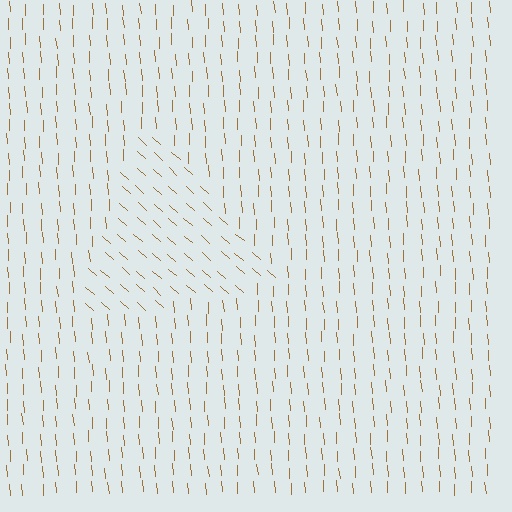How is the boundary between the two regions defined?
The boundary is defined purely by a change in line orientation (approximately 45 degrees difference). All lines are the same color and thickness.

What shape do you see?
I see a triangle.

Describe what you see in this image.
The image is filled with small brown line segments. A triangle region in the image has lines oriented differently from the surrounding lines, creating a visible texture boundary.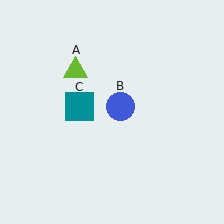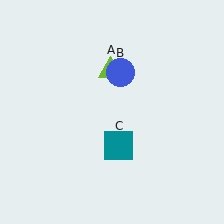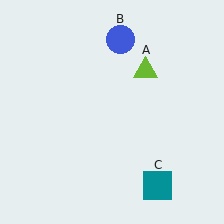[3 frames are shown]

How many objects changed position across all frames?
3 objects changed position: lime triangle (object A), blue circle (object B), teal square (object C).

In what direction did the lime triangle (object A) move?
The lime triangle (object A) moved right.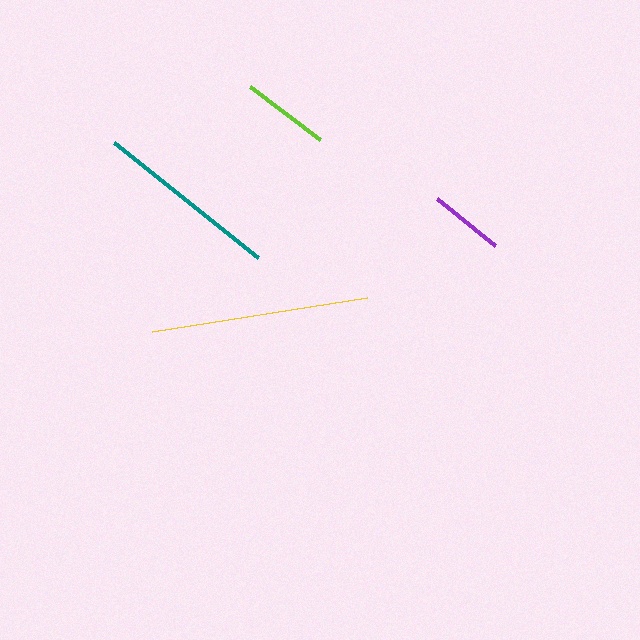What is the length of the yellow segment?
The yellow segment is approximately 218 pixels long.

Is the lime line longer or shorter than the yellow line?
The yellow line is longer than the lime line.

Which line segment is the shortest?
The purple line is the shortest at approximately 75 pixels.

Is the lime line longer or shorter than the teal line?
The teal line is longer than the lime line.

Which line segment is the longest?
The yellow line is the longest at approximately 218 pixels.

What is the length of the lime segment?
The lime segment is approximately 88 pixels long.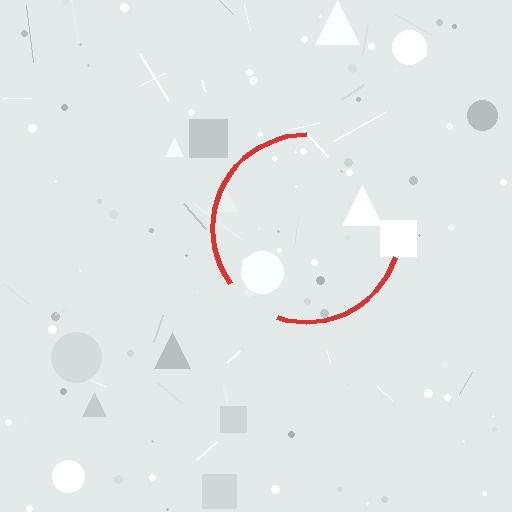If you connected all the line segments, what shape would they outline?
They would outline a circle.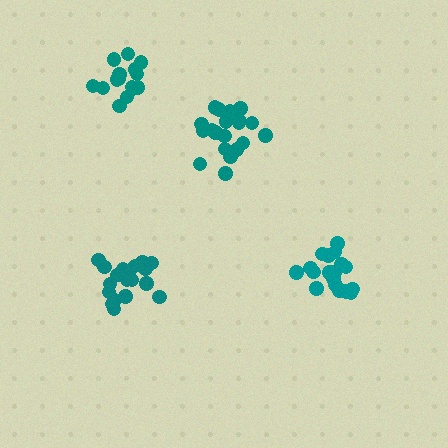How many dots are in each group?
Group 1: 19 dots, Group 2: 19 dots, Group 3: 21 dots, Group 4: 15 dots (74 total).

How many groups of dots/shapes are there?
There are 4 groups.